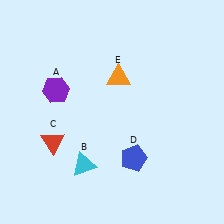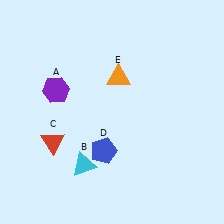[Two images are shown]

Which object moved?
The blue pentagon (D) moved left.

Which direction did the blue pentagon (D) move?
The blue pentagon (D) moved left.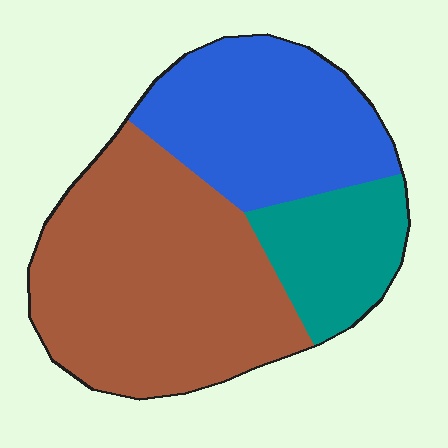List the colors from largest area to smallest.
From largest to smallest: brown, blue, teal.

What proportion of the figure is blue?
Blue takes up between a sixth and a third of the figure.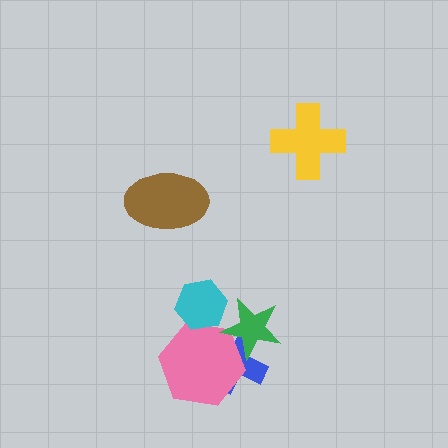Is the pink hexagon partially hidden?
Yes, it is partially covered by another shape.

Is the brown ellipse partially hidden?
No, no other shape covers it.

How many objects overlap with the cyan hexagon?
1 object overlaps with the cyan hexagon.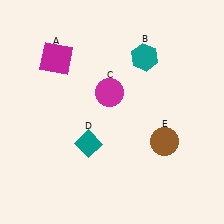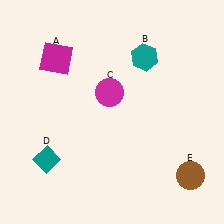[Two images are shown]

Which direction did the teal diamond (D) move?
The teal diamond (D) moved left.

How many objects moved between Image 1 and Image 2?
2 objects moved between the two images.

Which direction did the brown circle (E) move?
The brown circle (E) moved down.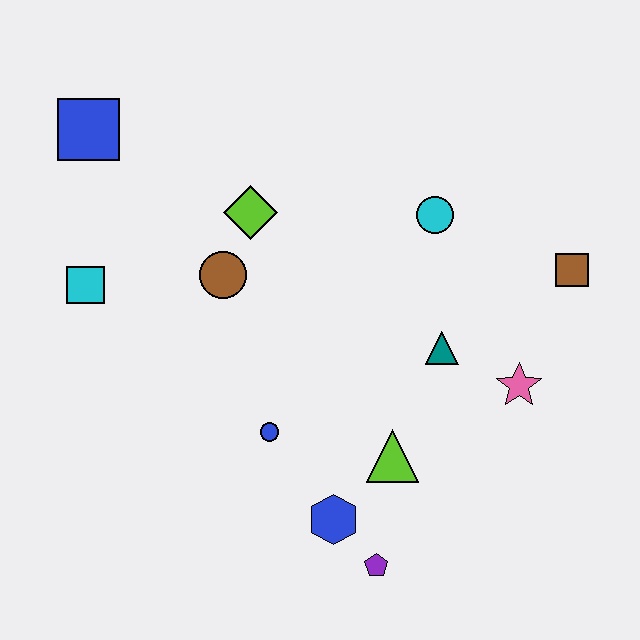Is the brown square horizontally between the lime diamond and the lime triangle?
No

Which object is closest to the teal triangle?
The pink star is closest to the teal triangle.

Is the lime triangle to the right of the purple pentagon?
Yes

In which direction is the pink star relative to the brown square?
The pink star is below the brown square.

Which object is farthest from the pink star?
The blue square is farthest from the pink star.